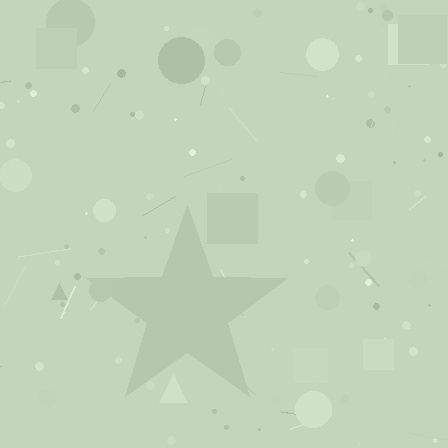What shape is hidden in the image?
A star is hidden in the image.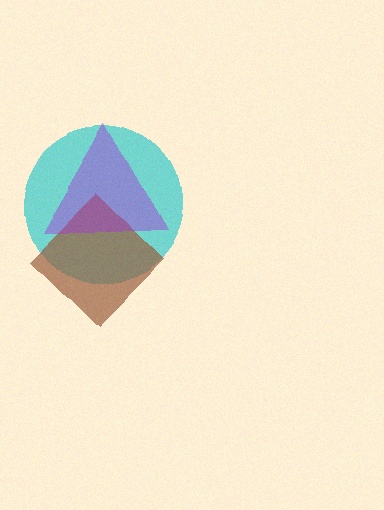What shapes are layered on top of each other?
The layered shapes are: a cyan circle, a brown diamond, a purple triangle.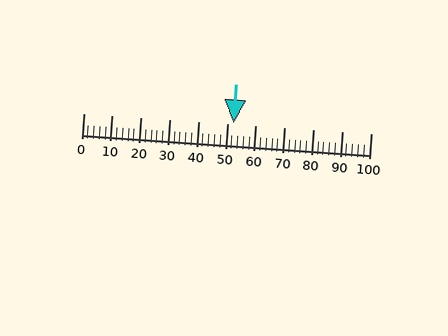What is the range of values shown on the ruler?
The ruler shows values from 0 to 100.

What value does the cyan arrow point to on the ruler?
The cyan arrow points to approximately 52.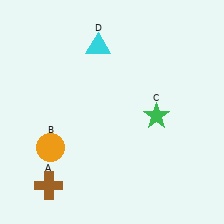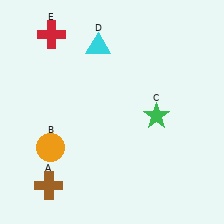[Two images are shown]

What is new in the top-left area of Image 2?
A red cross (E) was added in the top-left area of Image 2.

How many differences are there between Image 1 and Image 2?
There is 1 difference between the two images.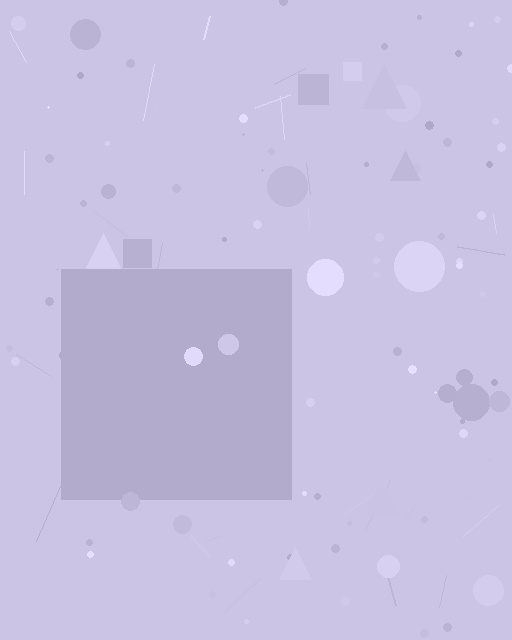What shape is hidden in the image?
A square is hidden in the image.